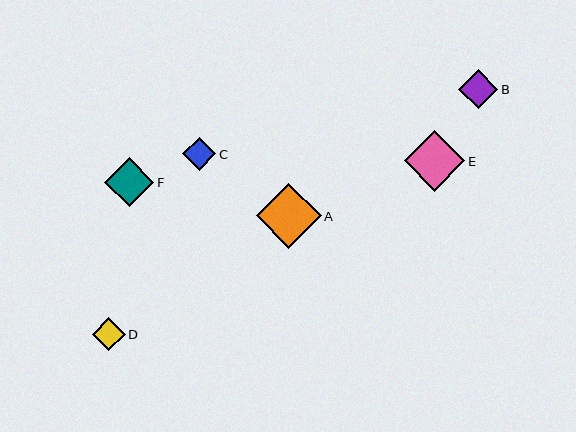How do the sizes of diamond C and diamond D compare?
Diamond C and diamond D are approximately the same size.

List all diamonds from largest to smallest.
From largest to smallest: A, E, F, B, C, D.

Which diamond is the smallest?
Diamond D is the smallest with a size of approximately 33 pixels.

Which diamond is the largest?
Diamond A is the largest with a size of approximately 65 pixels.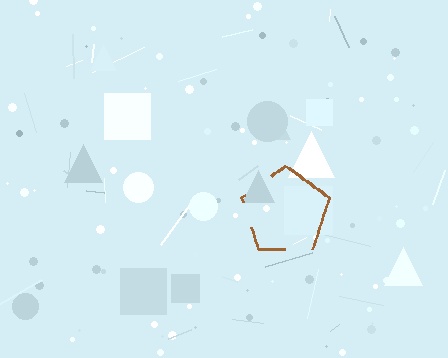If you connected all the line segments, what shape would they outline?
They would outline a pentagon.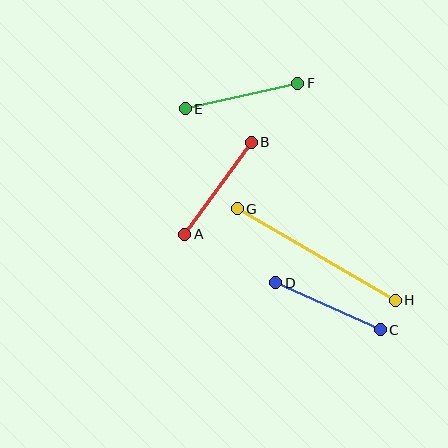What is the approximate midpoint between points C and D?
The midpoint is at approximately (328, 306) pixels.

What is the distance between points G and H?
The distance is approximately 182 pixels.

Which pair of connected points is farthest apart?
Points G and H are farthest apart.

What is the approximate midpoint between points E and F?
The midpoint is at approximately (242, 96) pixels.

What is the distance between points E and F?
The distance is approximately 116 pixels.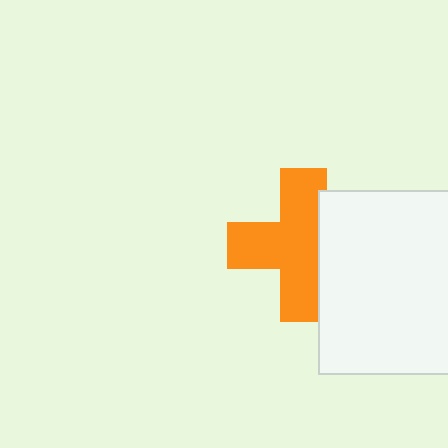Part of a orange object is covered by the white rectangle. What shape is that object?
It is a cross.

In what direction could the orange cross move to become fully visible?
The orange cross could move left. That would shift it out from behind the white rectangle entirely.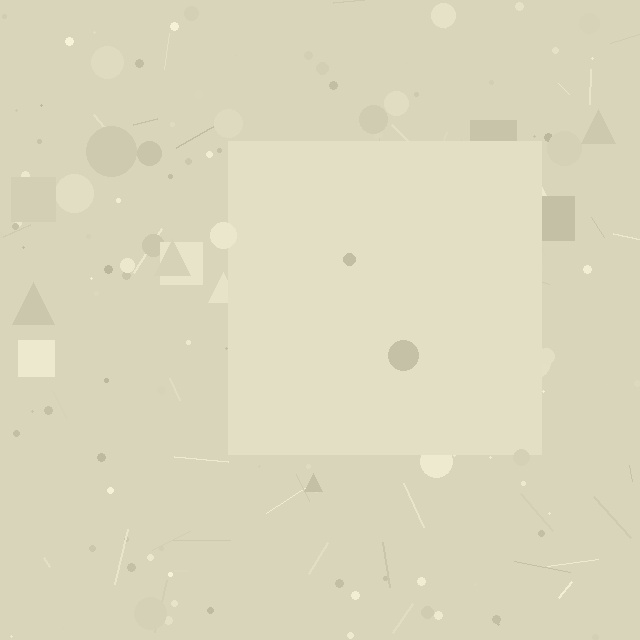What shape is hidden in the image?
A square is hidden in the image.